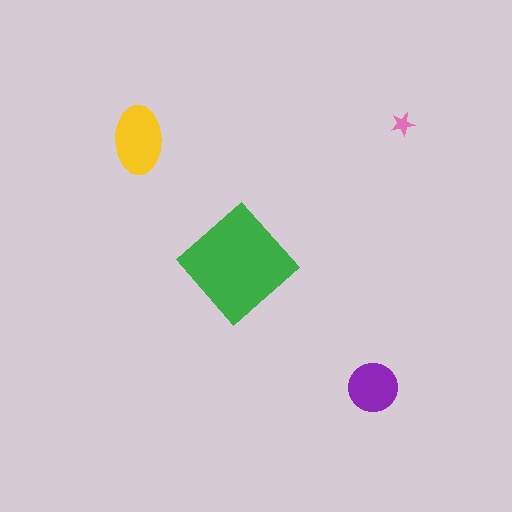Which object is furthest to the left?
The yellow ellipse is leftmost.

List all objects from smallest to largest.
The pink star, the purple circle, the yellow ellipse, the green diamond.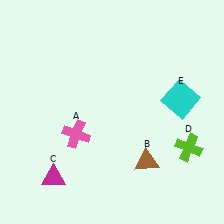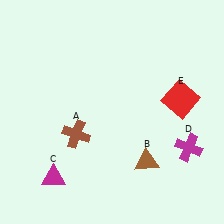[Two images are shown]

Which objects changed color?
A changed from pink to brown. D changed from lime to magenta. E changed from cyan to red.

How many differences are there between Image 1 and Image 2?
There are 3 differences between the two images.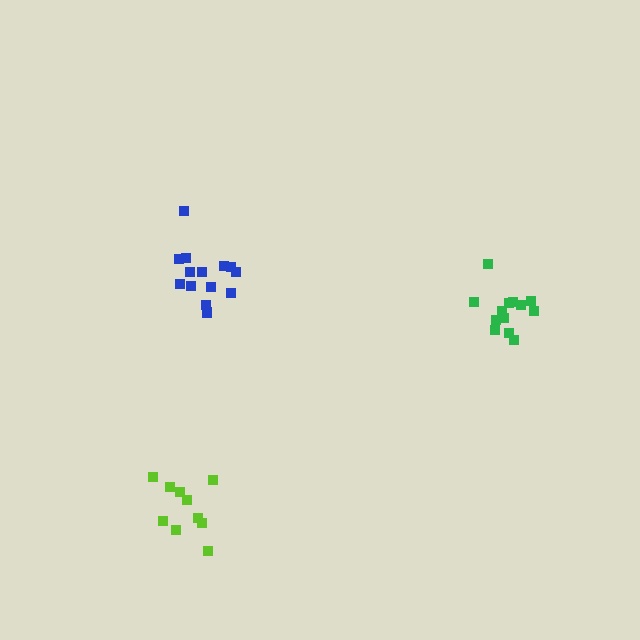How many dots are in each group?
Group 1: 15 dots, Group 2: 13 dots, Group 3: 10 dots (38 total).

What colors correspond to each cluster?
The clusters are colored: blue, green, lime.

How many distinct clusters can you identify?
There are 3 distinct clusters.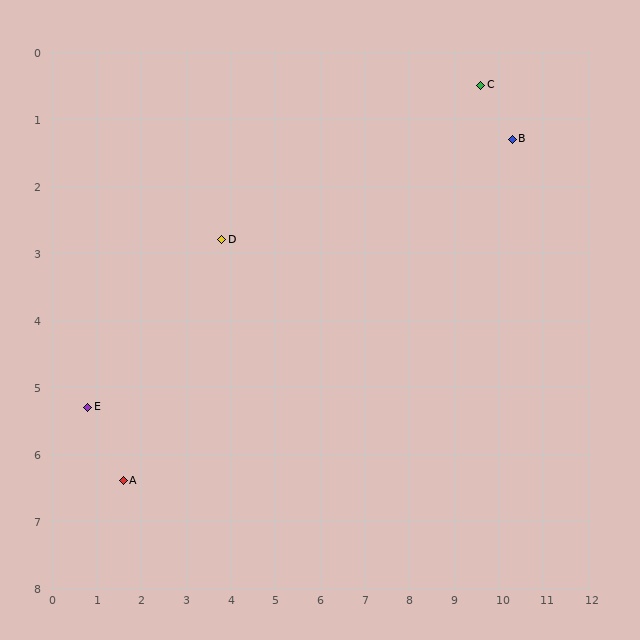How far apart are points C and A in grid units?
Points C and A are about 9.9 grid units apart.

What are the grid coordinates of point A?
Point A is at approximately (1.6, 6.4).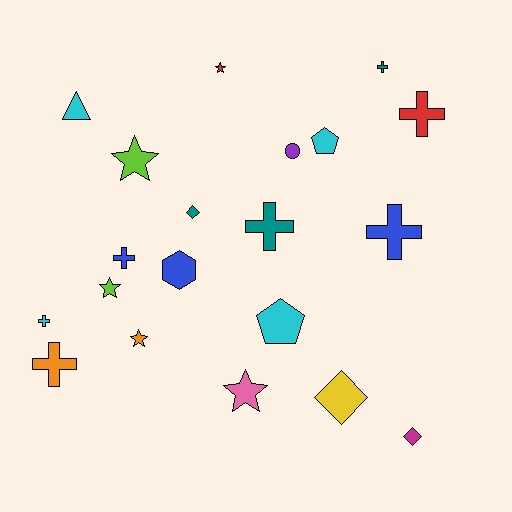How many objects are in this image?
There are 20 objects.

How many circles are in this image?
There is 1 circle.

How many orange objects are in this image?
There are 2 orange objects.